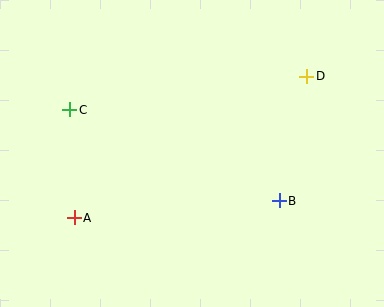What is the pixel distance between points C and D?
The distance between C and D is 239 pixels.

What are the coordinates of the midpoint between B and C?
The midpoint between B and C is at (174, 155).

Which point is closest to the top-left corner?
Point C is closest to the top-left corner.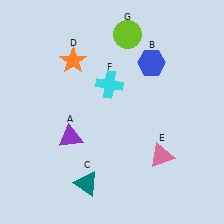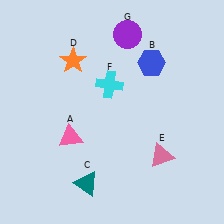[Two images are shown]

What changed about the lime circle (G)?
In Image 1, G is lime. In Image 2, it changed to purple.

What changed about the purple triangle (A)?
In Image 1, A is purple. In Image 2, it changed to pink.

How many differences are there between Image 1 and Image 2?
There are 2 differences between the two images.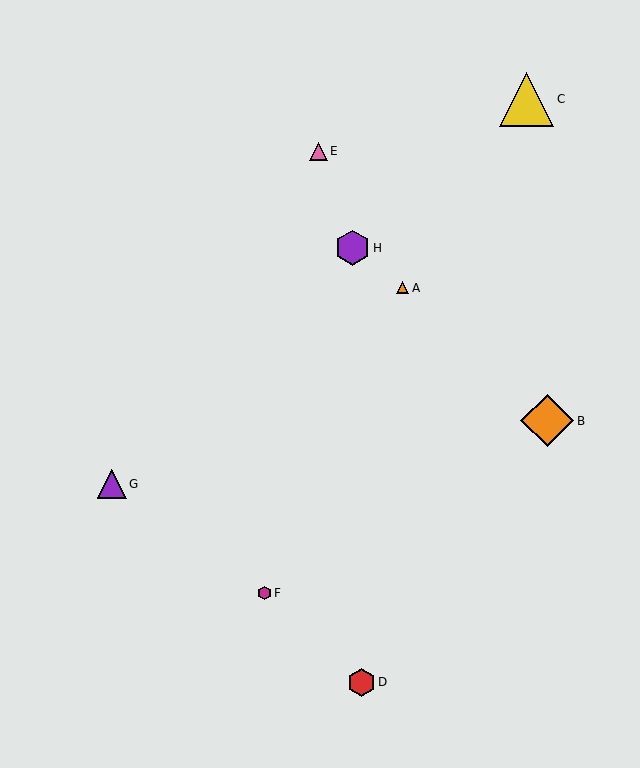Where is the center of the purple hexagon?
The center of the purple hexagon is at (352, 248).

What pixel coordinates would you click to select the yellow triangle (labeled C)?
Click at (526, 99) to select the yellow triangle C.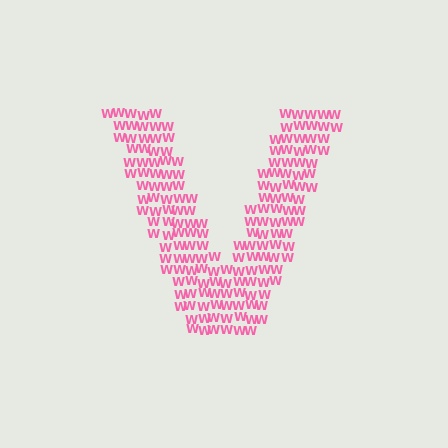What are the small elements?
The small elements are letter W's.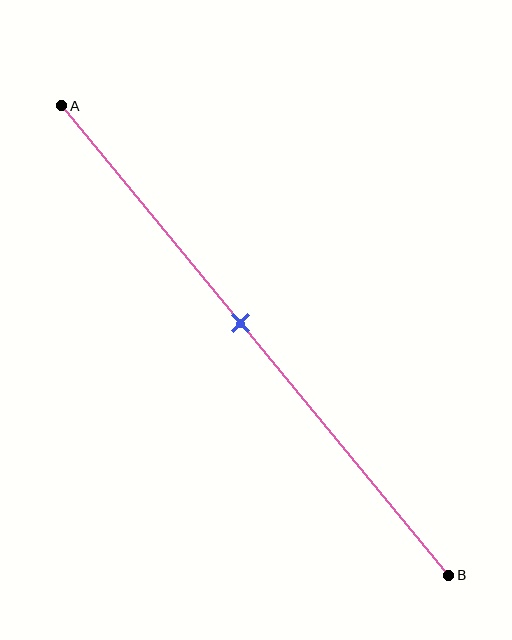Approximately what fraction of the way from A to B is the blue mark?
The blue mark is approximately 45% of the way from A to B.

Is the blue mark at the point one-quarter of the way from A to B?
No, the mark is at about 45% from A, not at the 25% one-quarter point.